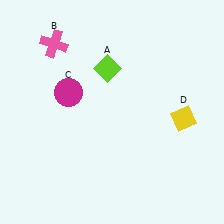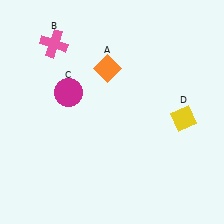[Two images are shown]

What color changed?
The diamond (A) changed from lime in Image 1 to orange in Image 2.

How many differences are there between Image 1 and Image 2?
There is 1 difference between the two images.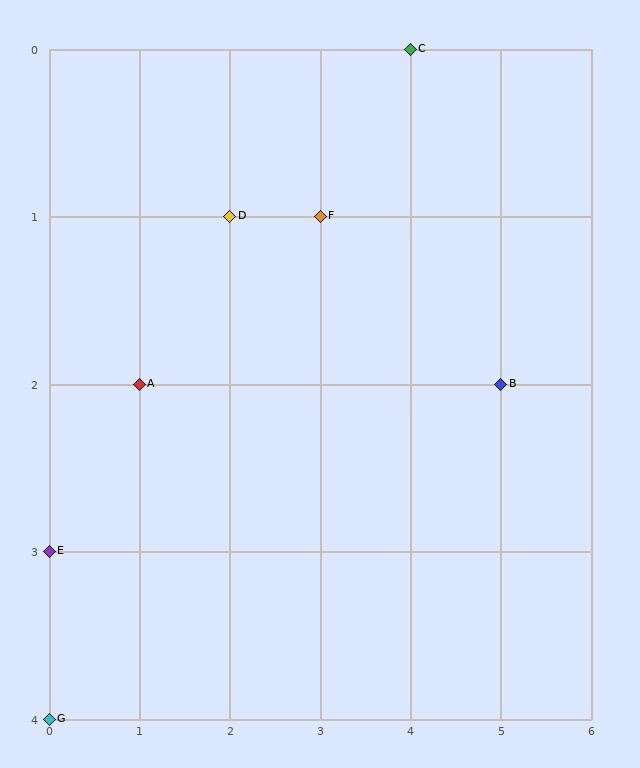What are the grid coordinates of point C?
Point C is at grid coordinates (4, 0).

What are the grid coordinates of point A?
Point A is at grid coordinates (1, 2).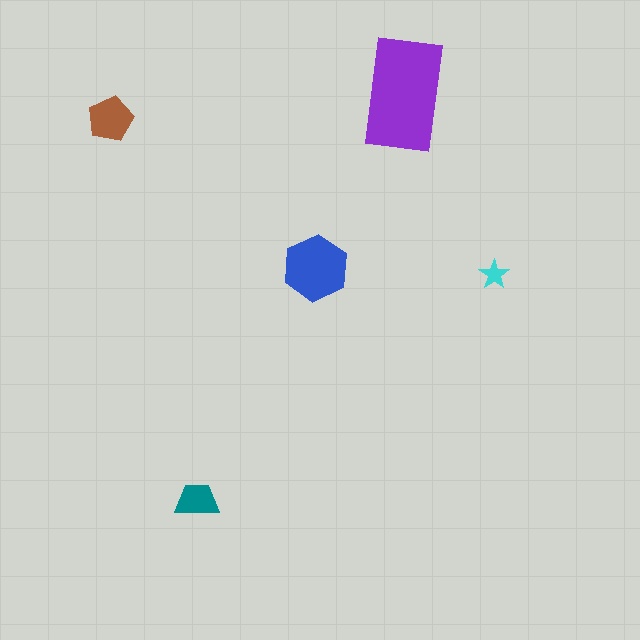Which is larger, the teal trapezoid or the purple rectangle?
The purple rectangle.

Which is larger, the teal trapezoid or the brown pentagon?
The brown pentagon.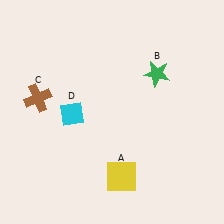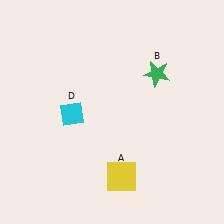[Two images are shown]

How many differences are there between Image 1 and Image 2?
There is 1 difference between the two images.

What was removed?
The brown cross (C) was removed in Image 2.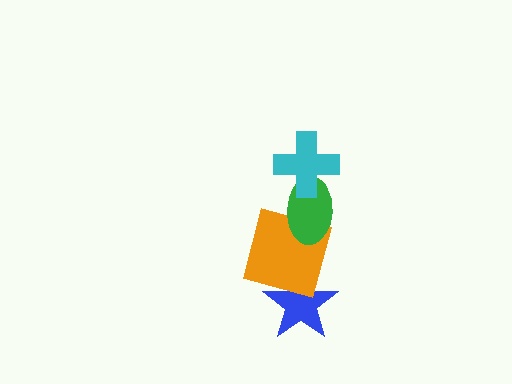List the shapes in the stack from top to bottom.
From top to bottom: the cyan cross, the green ellipse, the orange square, the blue star.